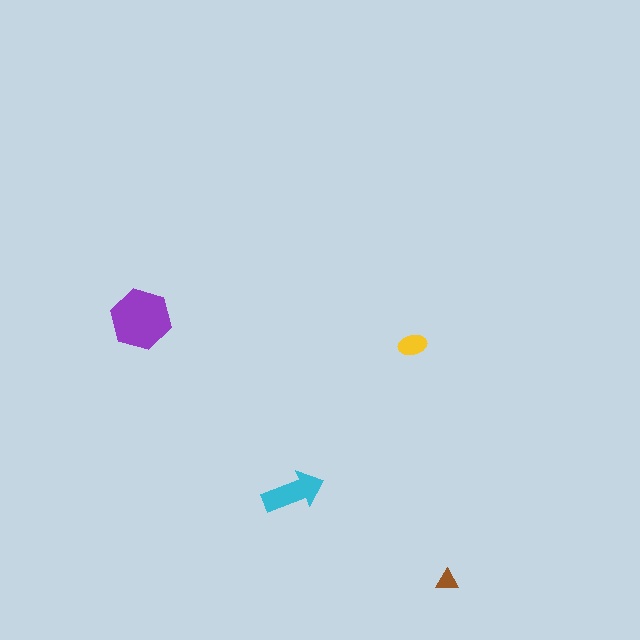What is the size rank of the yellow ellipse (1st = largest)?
3rd.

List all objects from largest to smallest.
The purple hexagon, the cyan arrow, the yellow ellipse, the brown triangle.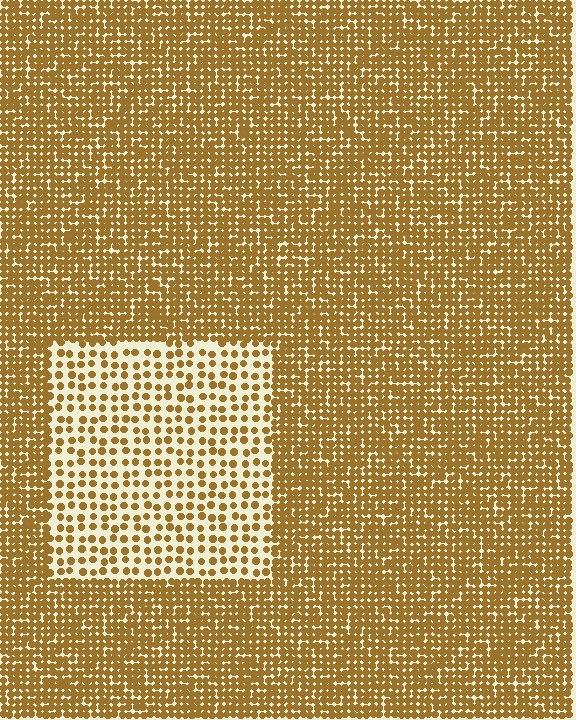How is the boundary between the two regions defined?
The boundary is defined by a change in element density (approximately 2.4x ratio). All elements are the same color, size, and shape.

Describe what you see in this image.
The image contains small brown elements arranged at two different densities. A rectangle-shaped region is visible where the elements are less densely packed than the surrounding area.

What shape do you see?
I see a rectangle.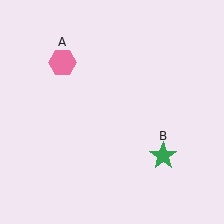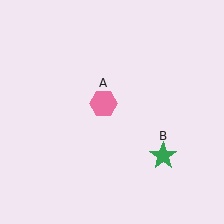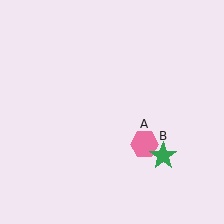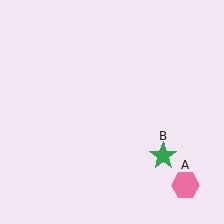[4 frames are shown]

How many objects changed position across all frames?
1 object changed position: pink hexagon (object A).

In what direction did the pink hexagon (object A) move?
The pink hexagon (object A) moved down and to the right.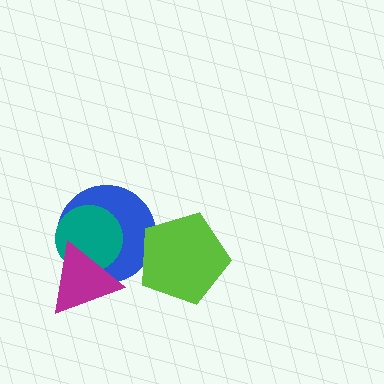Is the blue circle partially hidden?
Yes, it is partially covered by another shape.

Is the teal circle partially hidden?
Yes, it is partially covered by another shape.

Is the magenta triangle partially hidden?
No, no other shape covers it.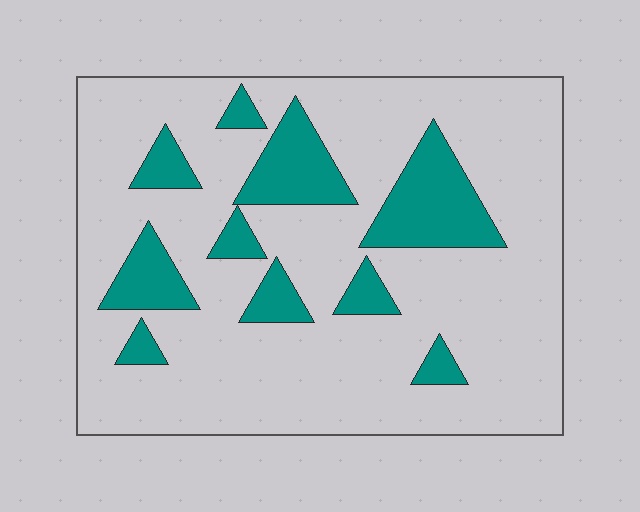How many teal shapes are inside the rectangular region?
10.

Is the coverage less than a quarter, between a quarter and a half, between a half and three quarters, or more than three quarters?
Less than a quarter.